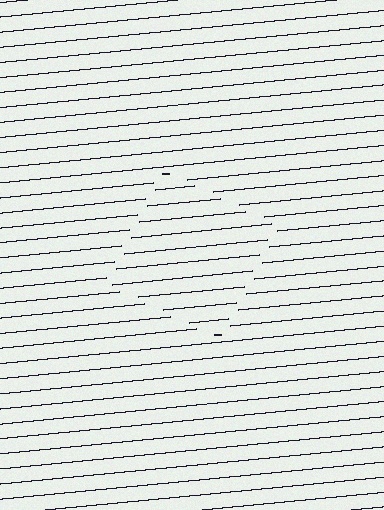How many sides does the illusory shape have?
4 sides — the line-ends trace a square.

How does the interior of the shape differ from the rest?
The interior of the shape contains the same grating, shifted by half a period — the contour is defined by the phase discontinuity where line-ends from the inner and outer gratings abut.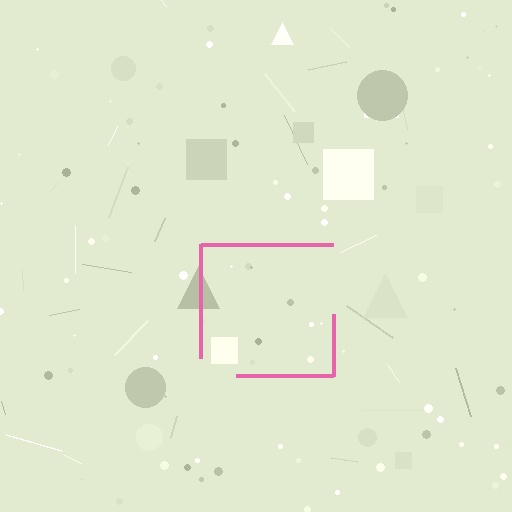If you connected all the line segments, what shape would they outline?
They would outline a square.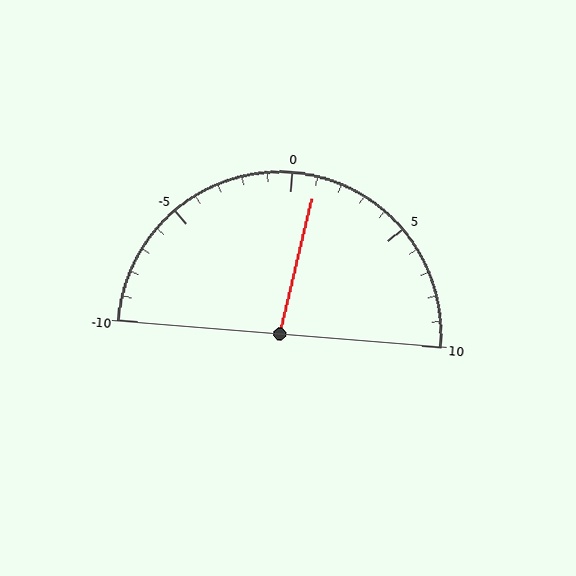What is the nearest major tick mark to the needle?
The nearest major tick mark is 0.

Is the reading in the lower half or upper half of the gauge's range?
The reading is in the upper half of the range (-10 to 10).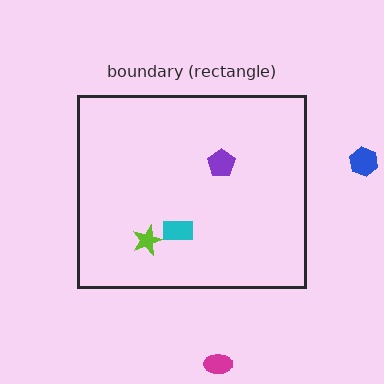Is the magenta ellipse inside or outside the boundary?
Outside.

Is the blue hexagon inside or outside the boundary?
Outside.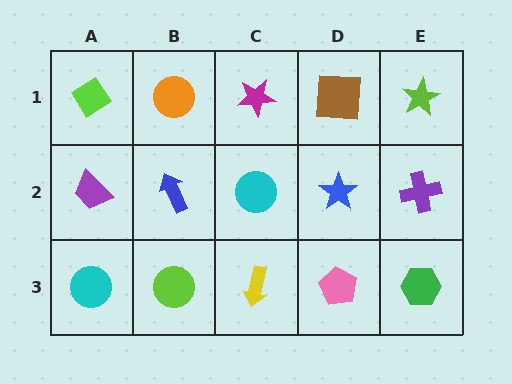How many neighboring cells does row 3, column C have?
3.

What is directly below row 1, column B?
A blue arrow.